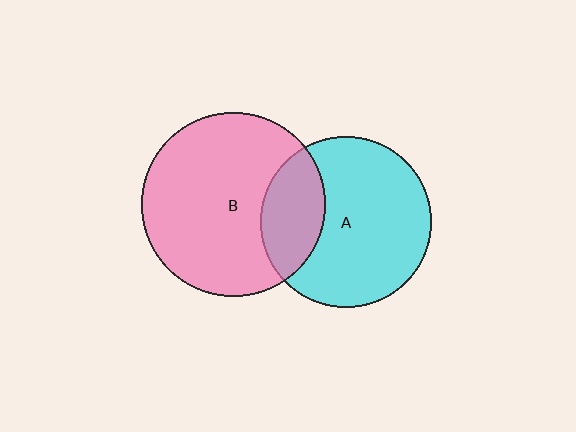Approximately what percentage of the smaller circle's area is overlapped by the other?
Approximately 25%.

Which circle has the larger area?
Circle B (pink).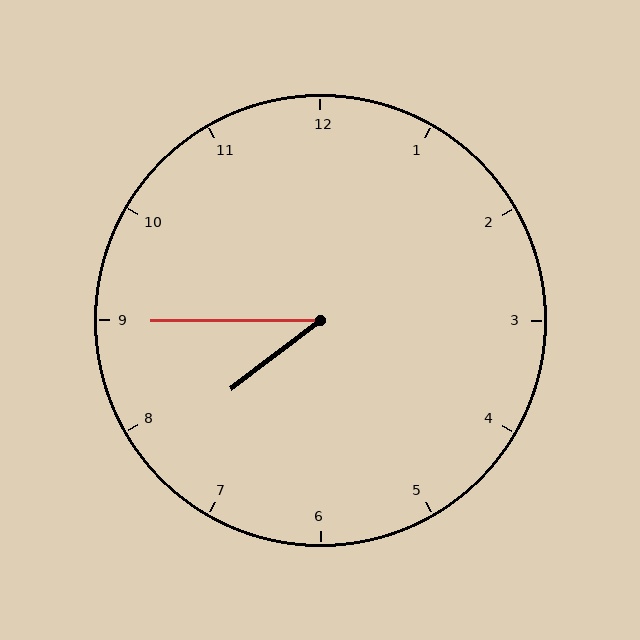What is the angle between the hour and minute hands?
Approximately 38 degrees.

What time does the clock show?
7:45.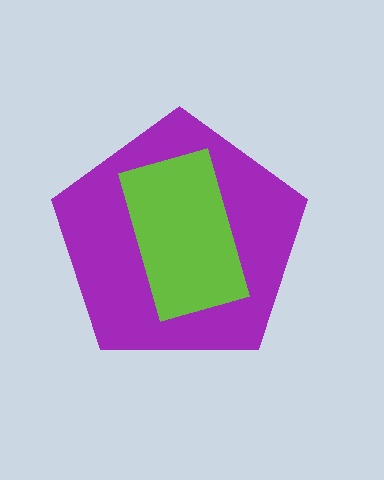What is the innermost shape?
The lime rectangle.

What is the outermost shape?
The purple pentagon.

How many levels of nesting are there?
2.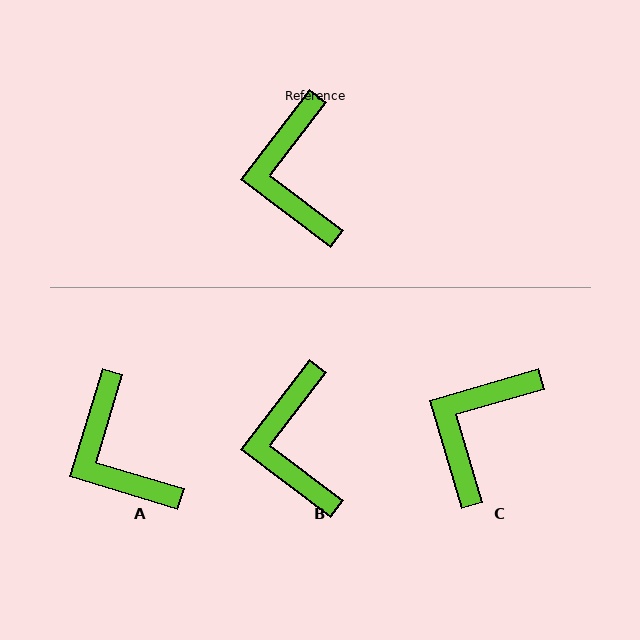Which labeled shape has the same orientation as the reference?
B.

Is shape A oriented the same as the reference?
No, it is off by about 21 degrees.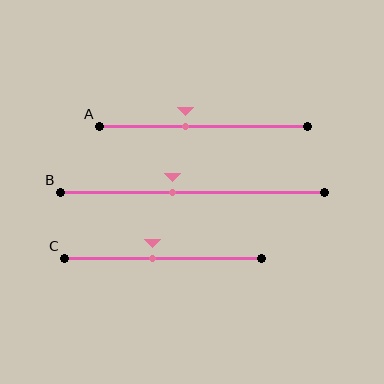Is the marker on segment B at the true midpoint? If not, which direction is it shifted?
No, the marker on segment B is shifted to the left by about 7% of the segment length.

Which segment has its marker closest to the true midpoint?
Segment C has its marker closest to the true midpoint.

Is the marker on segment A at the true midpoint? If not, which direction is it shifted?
No, the marker on segment A is shifted to the left by about 9% of the segment length.